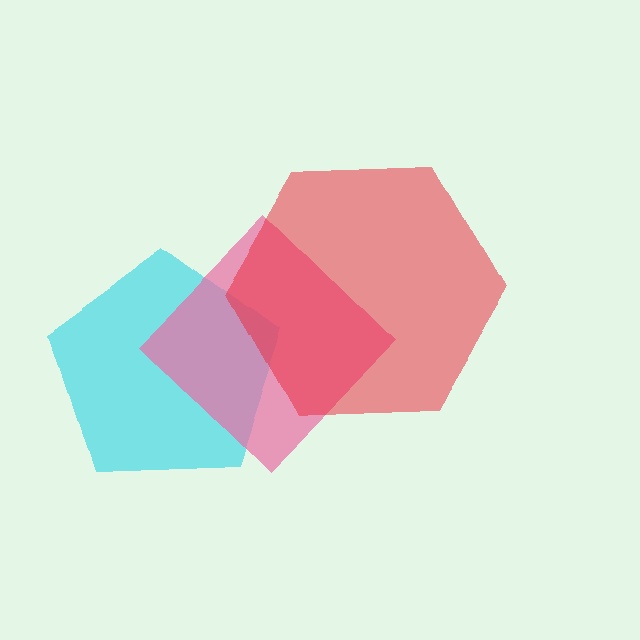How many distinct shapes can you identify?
There are 3 distinct shapes: a cyan pentagon, a pink diamond, a red hexagon.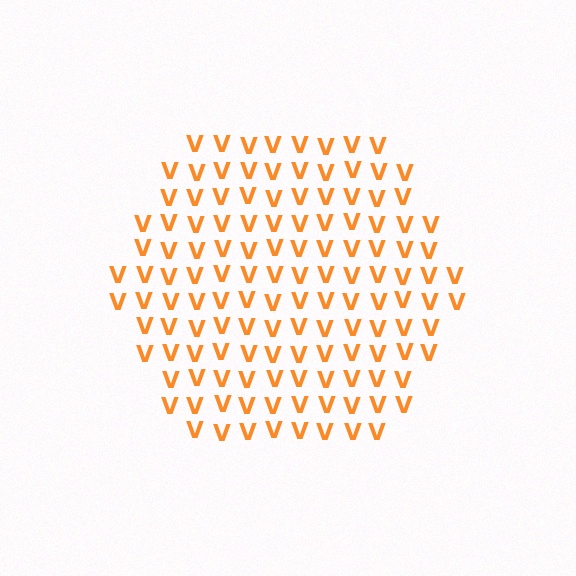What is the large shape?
The large shape is a hexagon.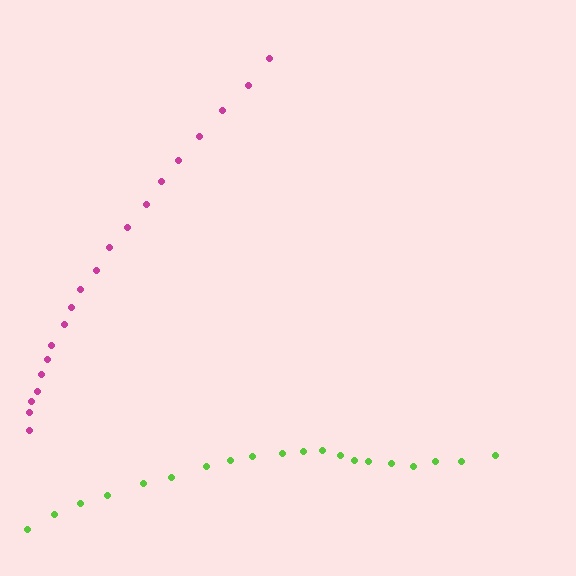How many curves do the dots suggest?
There are 2 distinct paths.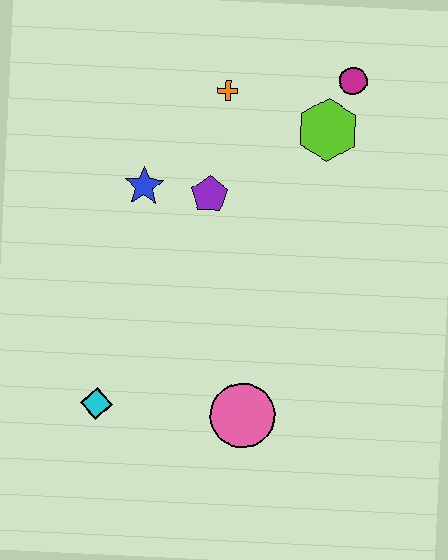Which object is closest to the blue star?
The purple pentagon is closest to the blue star.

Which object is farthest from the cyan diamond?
The magenta circle is farthest from the cyan diamond.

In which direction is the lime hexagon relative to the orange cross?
The lime hexagon is to the right of the orange cross.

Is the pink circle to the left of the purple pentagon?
No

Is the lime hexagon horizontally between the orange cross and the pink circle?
No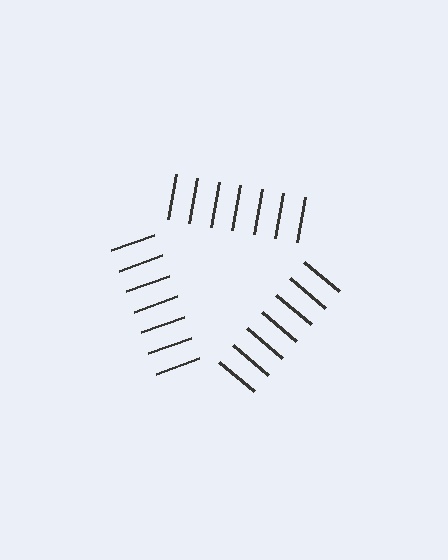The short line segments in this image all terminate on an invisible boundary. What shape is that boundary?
An illusory triangle — the line segments terminate on its edges but no continuous stroke is drawn.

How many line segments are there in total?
21 — 7 along each of the 3 edges.